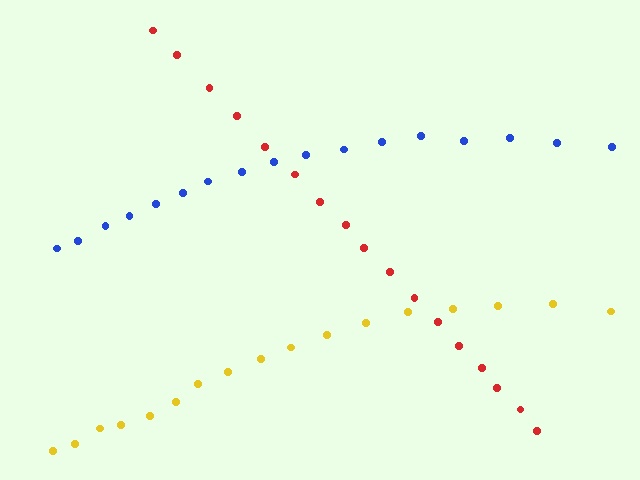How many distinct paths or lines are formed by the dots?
There are 3 distinct paths.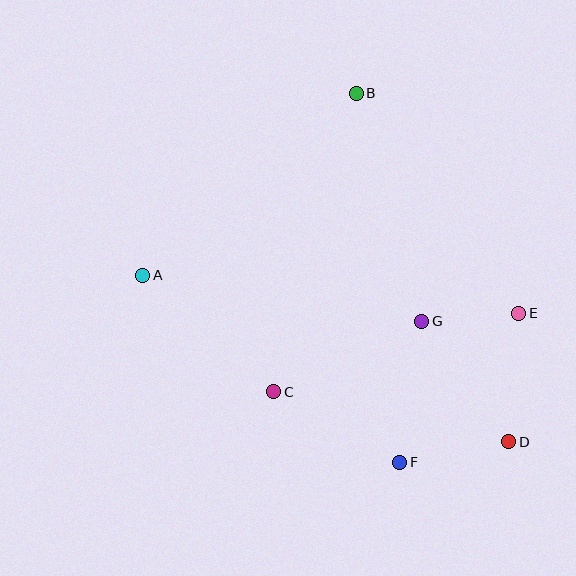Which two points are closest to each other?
Points E and G are closest to each other.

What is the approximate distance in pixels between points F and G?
The distance between F and G is approximately 143 pixels.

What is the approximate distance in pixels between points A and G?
The distance between A and G is approximately 283 pixels.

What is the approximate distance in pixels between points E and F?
The distance between E and F is approximately 191 pixels.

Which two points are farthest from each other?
Points A and D are farthest from each other.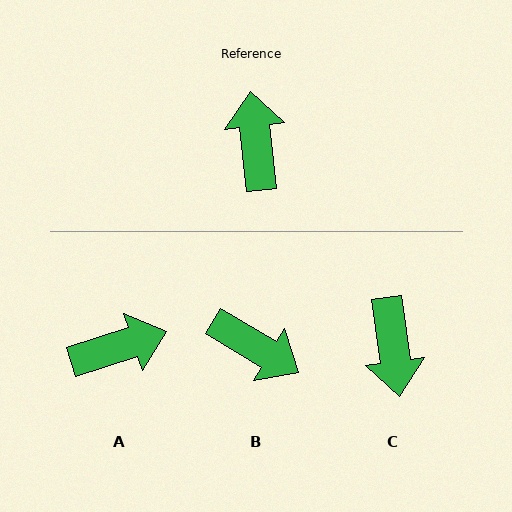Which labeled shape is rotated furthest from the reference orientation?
C, about 179 degrees away.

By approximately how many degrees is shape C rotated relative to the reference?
Approximately 179 degrees clockwise.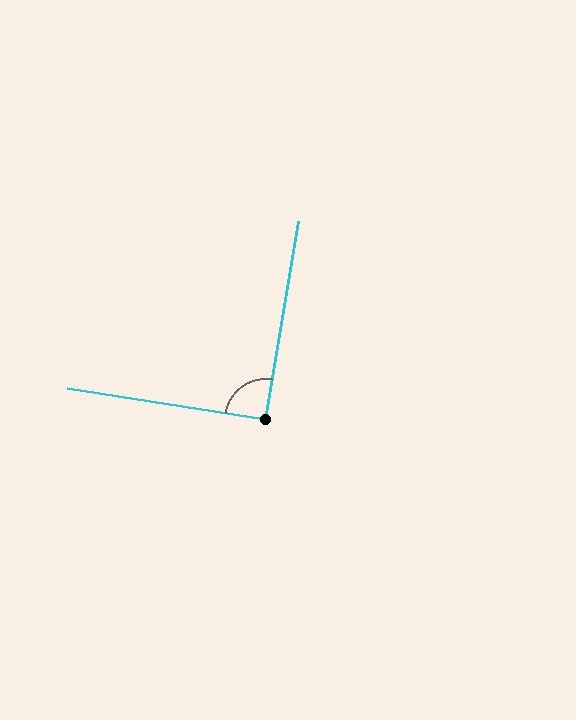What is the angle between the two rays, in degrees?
Approximately 90 degrees.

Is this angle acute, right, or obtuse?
It is approximately a right angle.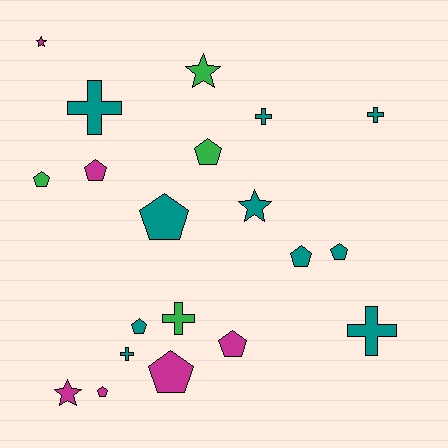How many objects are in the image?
There are 20 objects.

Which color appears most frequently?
Teal, with 10 objects.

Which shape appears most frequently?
Pentagon, with 10 objects.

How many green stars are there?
There is 1 green star.